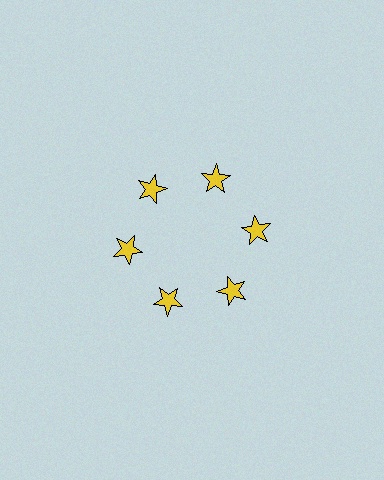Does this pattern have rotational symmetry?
Yes, this pattern has 6-fold rotational symmetry. It looks the same after rotating 60 degrees around the center.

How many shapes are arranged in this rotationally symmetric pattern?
There are 6 shapes, arranged in 6 groups of 1.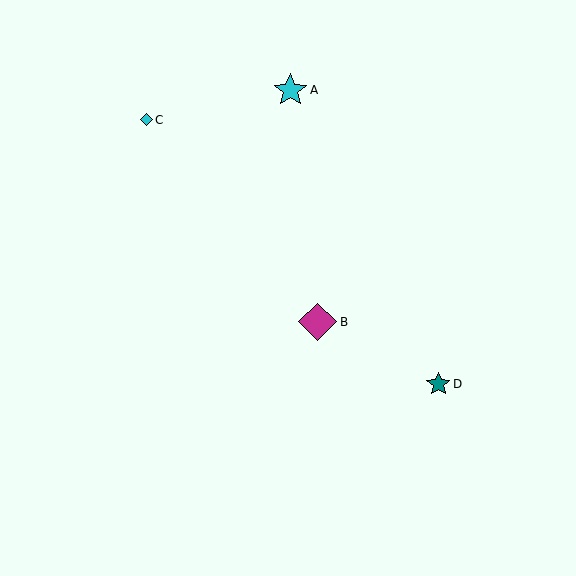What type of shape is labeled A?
Shape A is a cyan star.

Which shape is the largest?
The magenta diamond (labeled B) is the largest.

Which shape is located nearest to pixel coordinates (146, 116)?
The cyan diamond (labeled C) at (146, 120) is nearest to that location.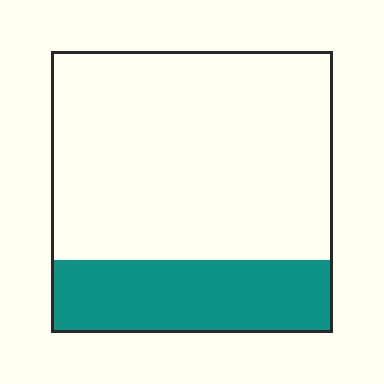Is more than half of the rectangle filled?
No.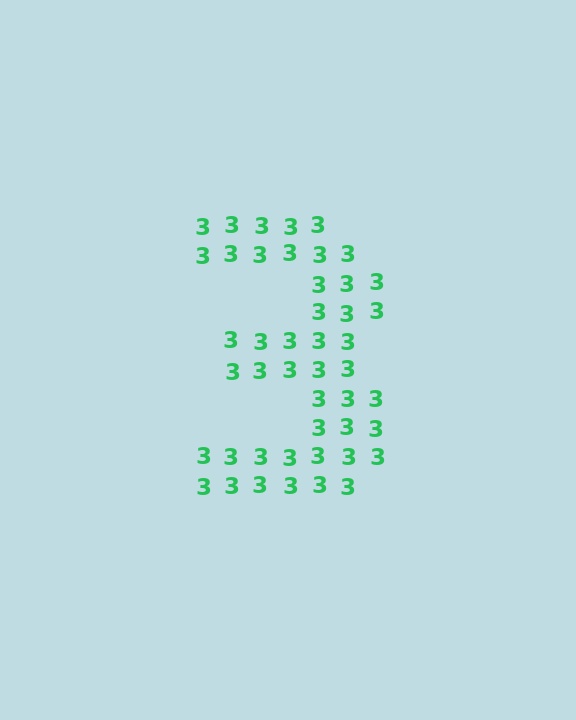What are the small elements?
The small elements are digit 3's.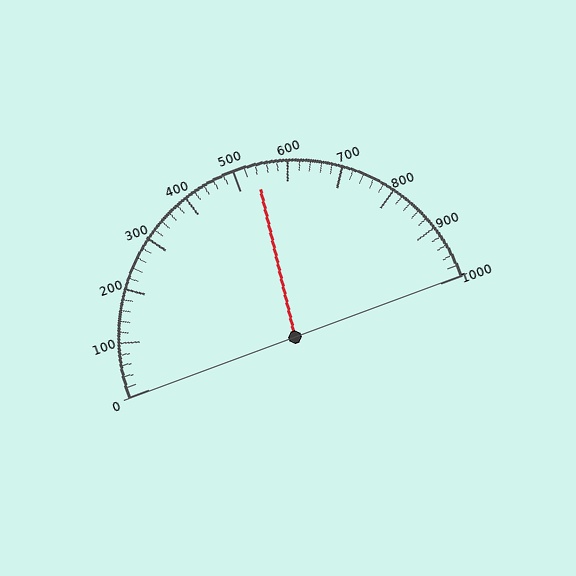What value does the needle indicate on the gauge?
The needle indicates approximately 540.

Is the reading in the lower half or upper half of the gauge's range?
The reading is in the upper half of the range (0 to 1000).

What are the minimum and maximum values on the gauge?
The gauge ranges from 0 to 1000.